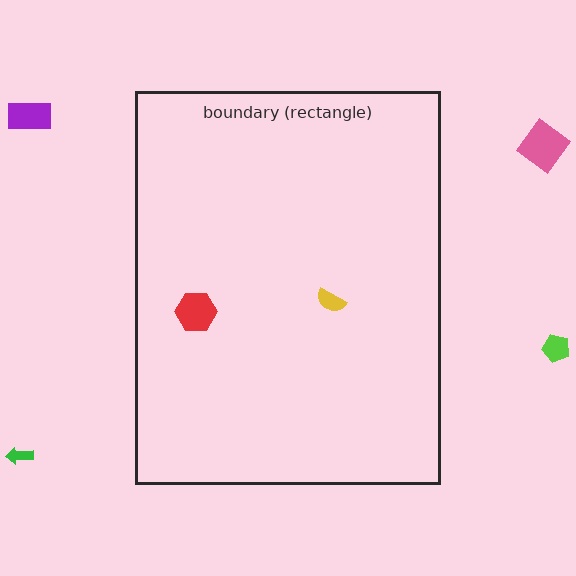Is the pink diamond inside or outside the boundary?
Outside.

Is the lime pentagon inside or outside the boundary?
Outside.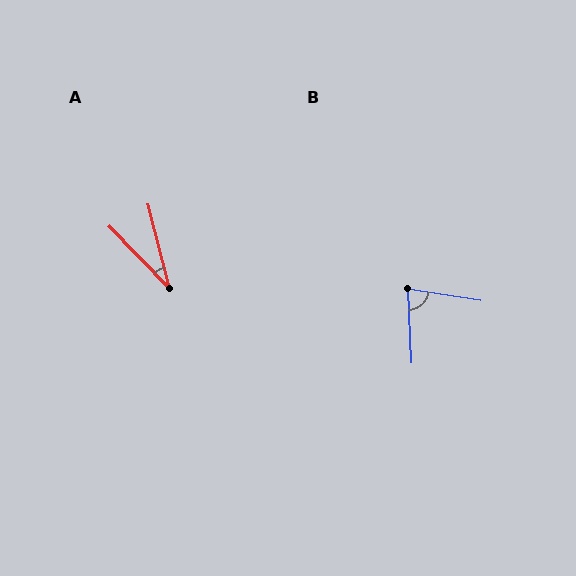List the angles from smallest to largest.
A (30°), B (78°).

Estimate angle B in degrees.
Approximately 78 degrees.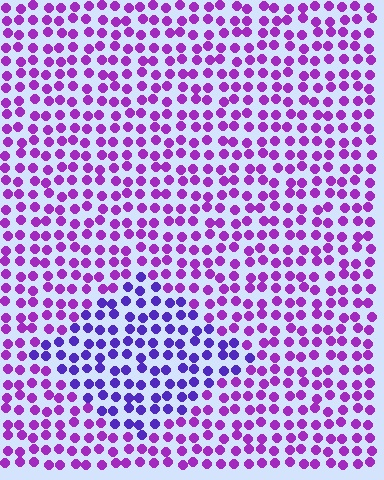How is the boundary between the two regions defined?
The boundary is defined purely by a slight shift in hue (about 33 degrees). Spacing, size, and orientation are identical on both sides.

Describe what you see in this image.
The image is filled with small purple elements in a uniform arrangement. A diamond-shaped region is visible where the elements are tinted to a slightly different hue, forming a subtle color boundary.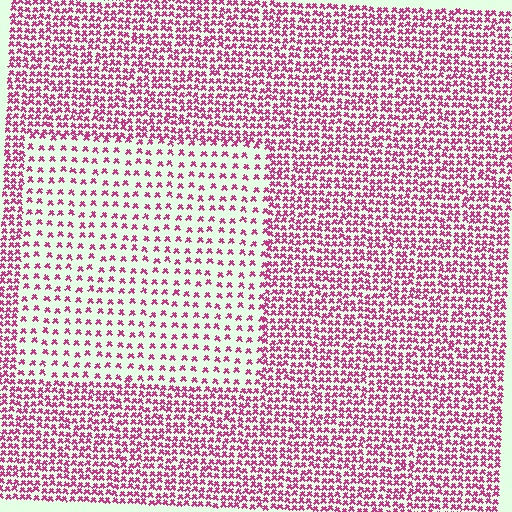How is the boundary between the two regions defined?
The boundary is defined by a change in element density (approximately 2.2x ratio). All elements are the same color, size, and shape.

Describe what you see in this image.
The image contains small magenta elements arranged at two different densities. A rectangle-shaped region is visible where the elements are less densely packed than the surrounding area.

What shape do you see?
I see a rectangle.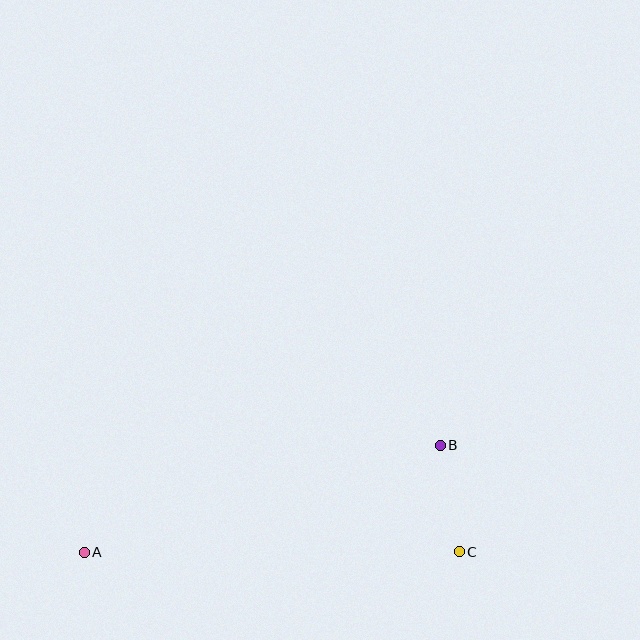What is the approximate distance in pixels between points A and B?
The distance between A and B is approximately 372 pixels.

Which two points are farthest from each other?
Points A and C are farthest from each other.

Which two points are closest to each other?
Points B and C are closest to each other.